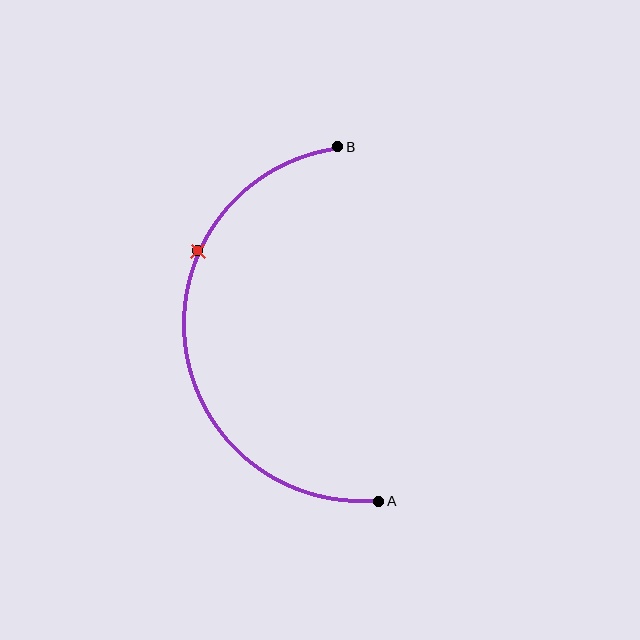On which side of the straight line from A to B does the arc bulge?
The arc bulges to the left of the straight line connecting A and B.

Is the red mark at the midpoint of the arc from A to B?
No. The red mark lies on the arc but is closer to endpoint B. The arc midpoint would be at the point on the curve equidistant along the arc from both A and B.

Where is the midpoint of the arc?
The arc midpoint is the point on the curve farthest from the straight line joining A and B. It sits to the left of that line.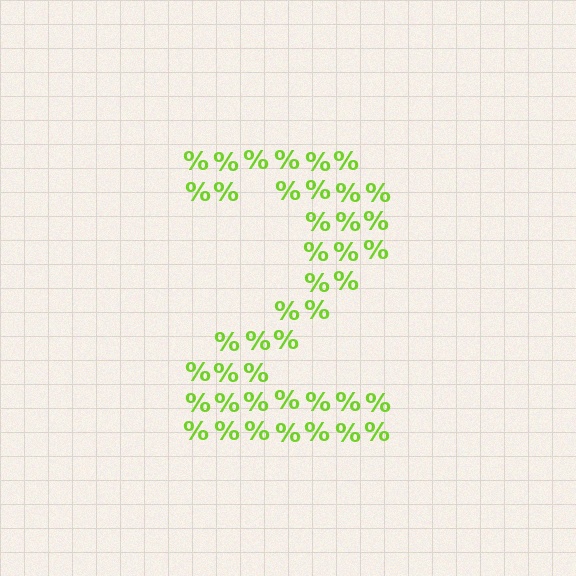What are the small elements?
The small elements are percent signs.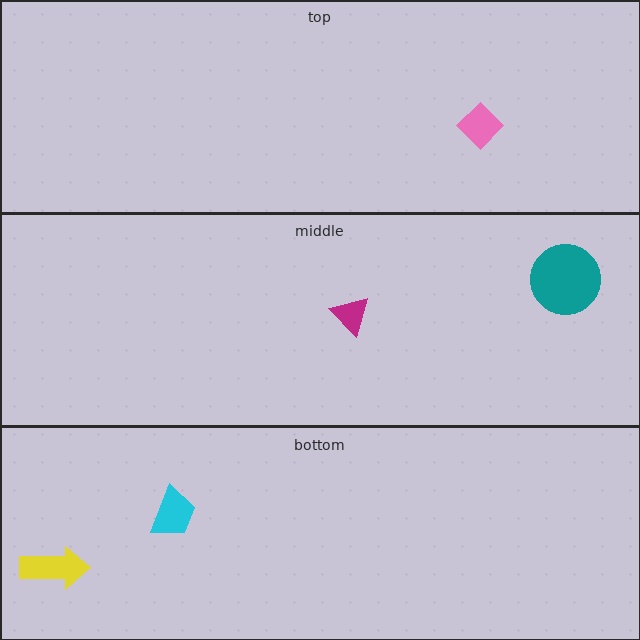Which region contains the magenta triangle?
The middle region.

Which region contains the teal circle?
The middle region.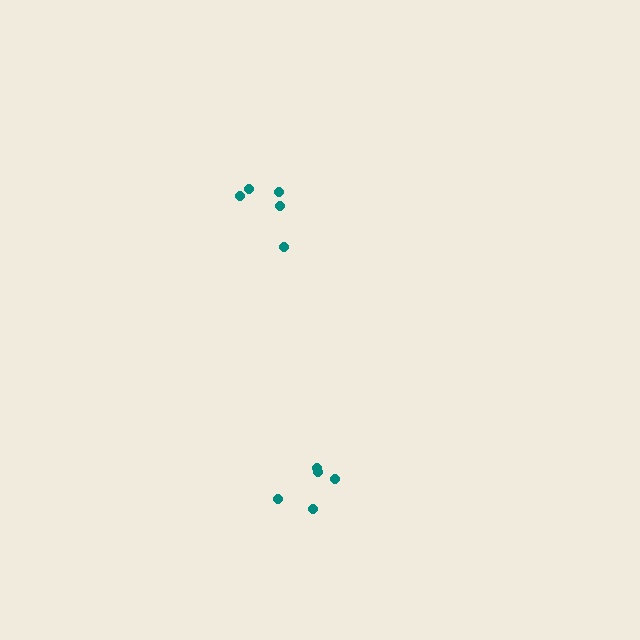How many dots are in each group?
Group 1: 5 dots, Group 2: 5 dots (10 total).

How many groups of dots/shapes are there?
There are 2 groups.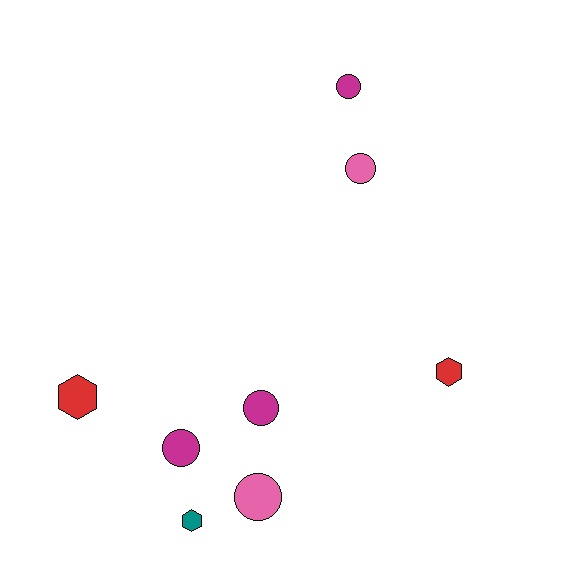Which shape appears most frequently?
Circle, with 5 objects.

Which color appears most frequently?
Magenta, with 3 objects.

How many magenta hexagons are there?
There are no magenta hexagons.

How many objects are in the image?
There are 8 objects.